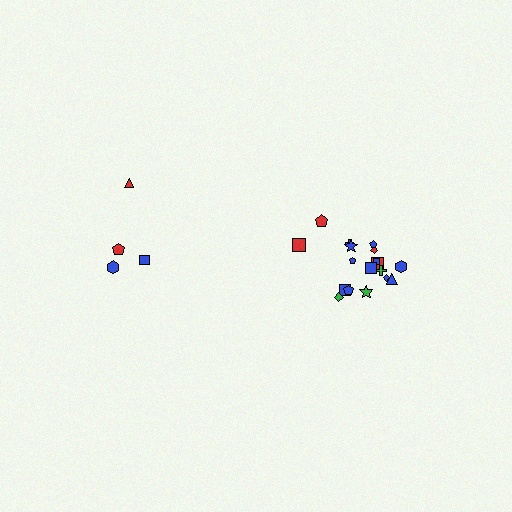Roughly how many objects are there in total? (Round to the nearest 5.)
Roughly 20 objects in total.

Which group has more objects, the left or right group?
The right group.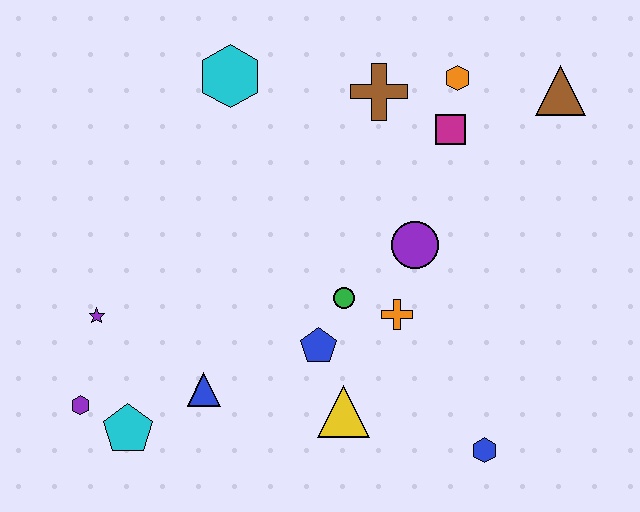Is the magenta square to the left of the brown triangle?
Yes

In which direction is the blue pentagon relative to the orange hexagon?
The blue pentagon is below the orange hexagon.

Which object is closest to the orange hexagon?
The magenta square is closest to the orange hexagon.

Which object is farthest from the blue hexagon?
The cyan hexagon is farthest from the blue hexagon.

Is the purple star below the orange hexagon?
Yes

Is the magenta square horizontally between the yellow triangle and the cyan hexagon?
No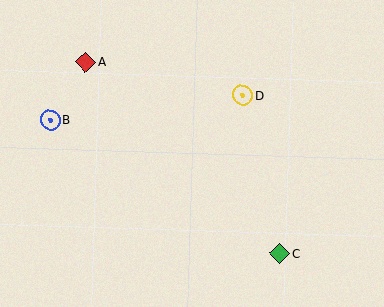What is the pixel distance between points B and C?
The distance between B and C is 266 pixels.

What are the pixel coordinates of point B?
Point B is at (50, 120).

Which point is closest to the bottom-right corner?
Point C is closest to the bottom-right corner.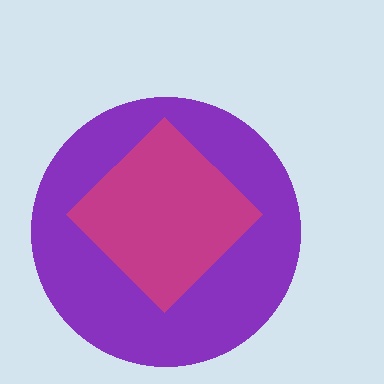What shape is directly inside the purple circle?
The magenta diamond.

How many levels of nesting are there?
2.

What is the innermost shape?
The magenta diamond.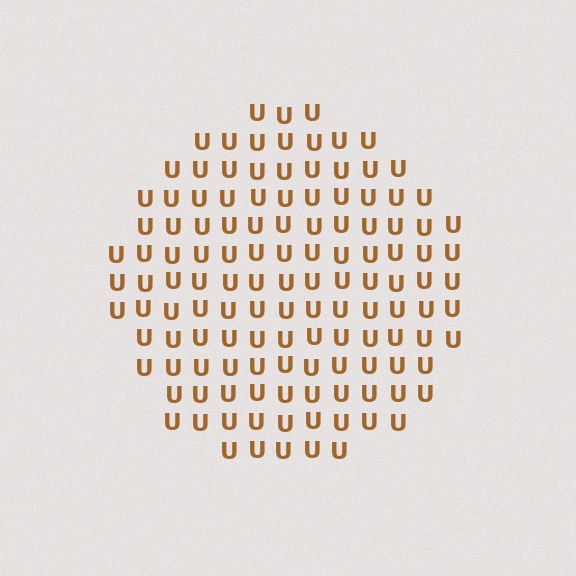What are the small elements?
The small elements are letter U's.